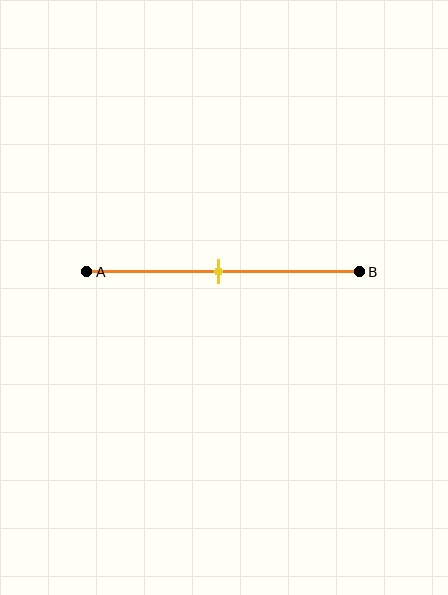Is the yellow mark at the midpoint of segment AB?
Yes, the mark is approximately at the midpoint.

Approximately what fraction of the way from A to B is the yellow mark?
The yellow mark is approximately 50% of the way from A to B.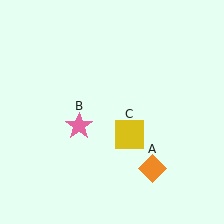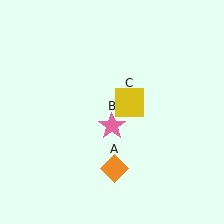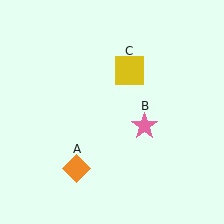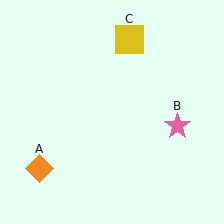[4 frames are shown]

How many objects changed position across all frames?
3 objects changed position: orange diamond (object A), pink star (object B), yellow square (object C).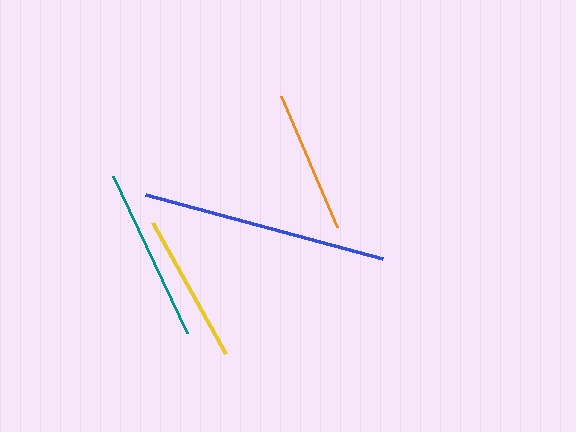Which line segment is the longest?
The blue line is the longest at approximately 245 pixels.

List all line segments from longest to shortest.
From longest to shortest: blue, teal, yellow, orange.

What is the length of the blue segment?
The blue segment is approximately 245 pixels long.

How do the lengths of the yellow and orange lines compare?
The yellow and orange lines are approximately the same length.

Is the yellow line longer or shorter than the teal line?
The teal line is longer than the yellow line.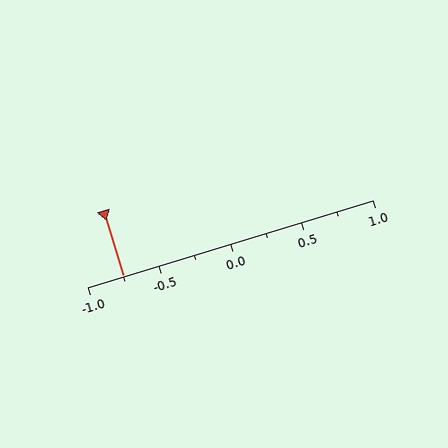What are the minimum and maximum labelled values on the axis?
The axis runs from -1.0 to 1.0.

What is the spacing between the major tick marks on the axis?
The major ticks are spaced 0.5 apart.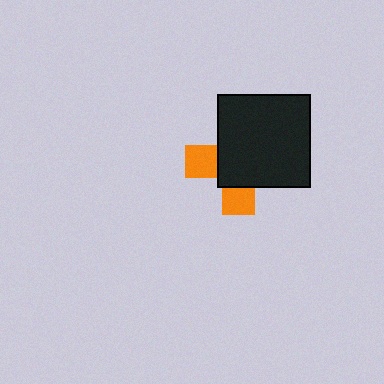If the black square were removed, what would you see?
You would see the complete orange cross.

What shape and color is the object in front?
The object in front is a black square.